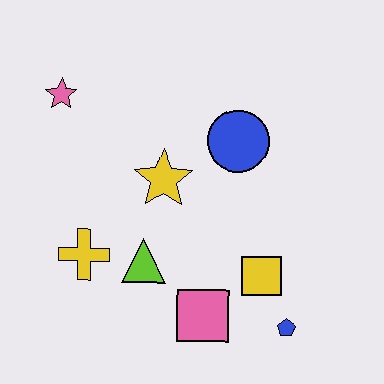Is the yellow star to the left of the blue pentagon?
Yes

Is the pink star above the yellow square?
Yes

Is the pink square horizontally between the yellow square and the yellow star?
Yes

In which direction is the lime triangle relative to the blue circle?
The lime triangle is below the blue circle.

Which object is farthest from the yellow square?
The pink star is farthest from the yellow square.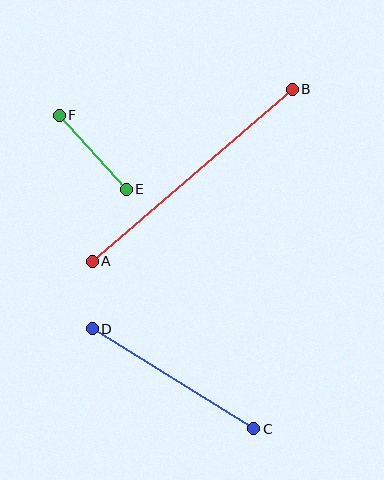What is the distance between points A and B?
The distance is approximately 264 pixels.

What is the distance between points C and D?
The distance is approximately 190 pixels.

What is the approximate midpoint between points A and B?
The midpoint is at approximately (192, 175) pixels.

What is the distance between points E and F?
The distance is approximately 100 pixels.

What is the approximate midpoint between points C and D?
The midpoint is at approximately (173, 379) pixels.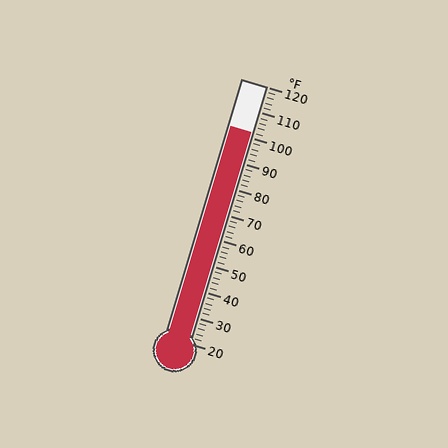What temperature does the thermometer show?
The thermometer shows approximately 102°F.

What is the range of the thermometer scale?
The thermometer scale ranges from 20°F to 120°F.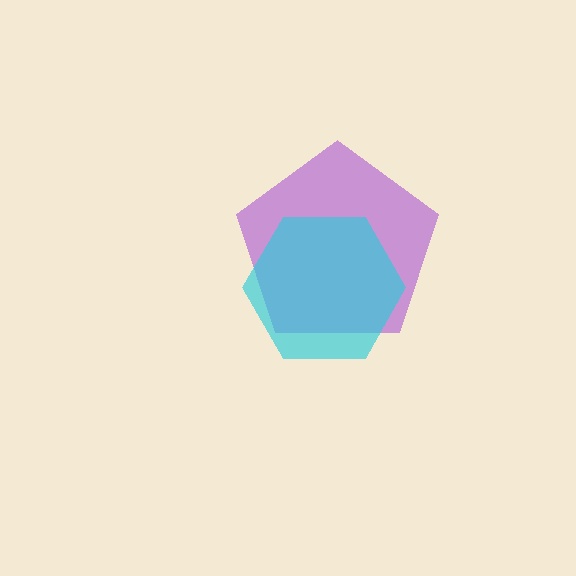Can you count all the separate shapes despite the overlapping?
Yes, there are 2 separate shapes.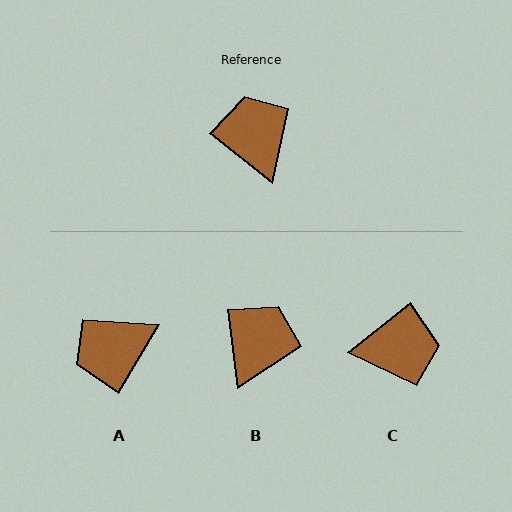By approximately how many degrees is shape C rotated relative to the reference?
Approximately 103 degrees clockwise.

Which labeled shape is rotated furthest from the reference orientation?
C, about 103 degrees away.